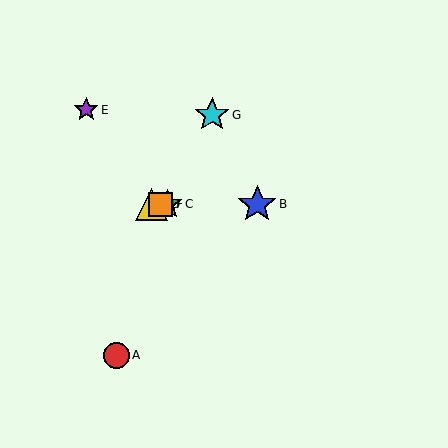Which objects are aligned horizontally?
Objects B, C, D, F are aligned horizontally.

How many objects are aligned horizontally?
4 objects (B, C, D, F) are aligned horizontally.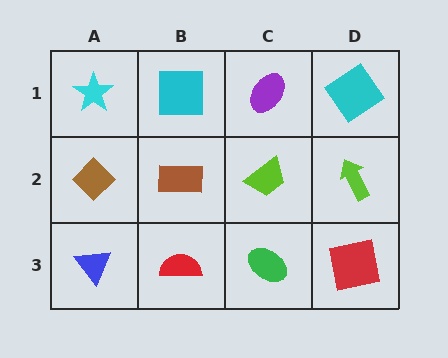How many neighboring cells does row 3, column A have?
2.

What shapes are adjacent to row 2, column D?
A cyan diamond (row 1, column D), a red square (row 3, column D), a lime trapezoid (row 2, column C).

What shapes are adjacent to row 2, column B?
A cyan square (row 1, column B), a red semicircle (row 3, column B), a brown diamond (row 2, column A), a lime trapezoid (row 2, column C).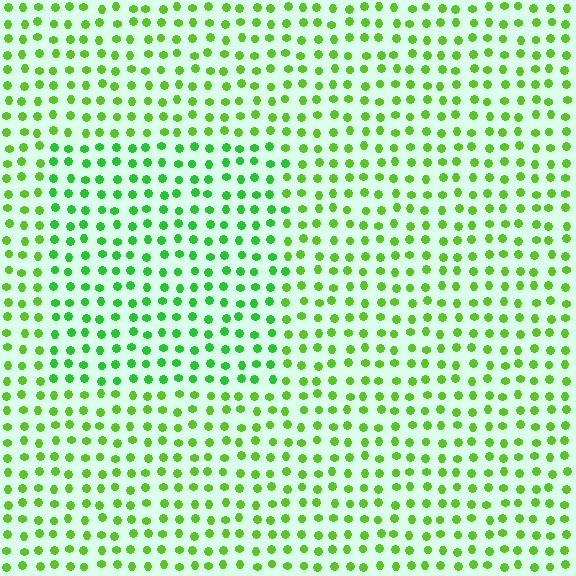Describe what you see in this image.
The image is filled with small lime elements in a uniform arrangement. A rectangle-shaped region is visible where the elements are tinted to a slightly different hue, forming a subtle color boundary.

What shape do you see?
I see a rectangle.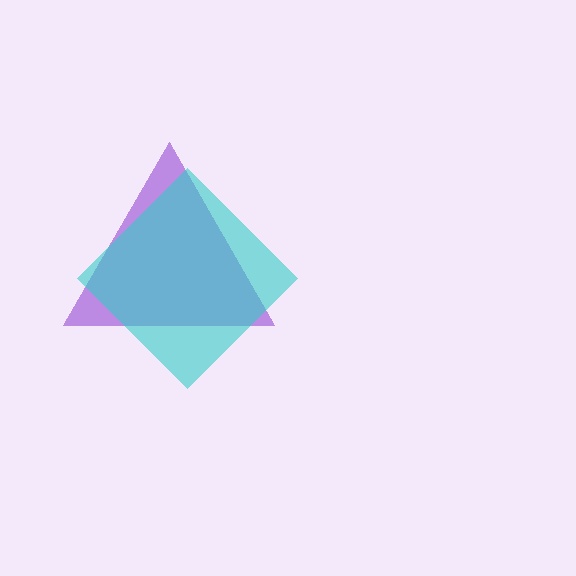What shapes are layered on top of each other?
The layered shapes are: a purple triangle, a cyan diamond.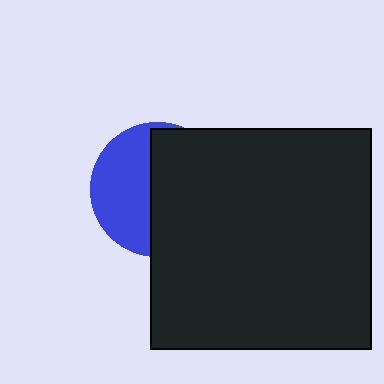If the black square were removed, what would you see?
You would see the complete blue circle.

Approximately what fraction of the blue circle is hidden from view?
Roughly 57% of the blue circle is hidden behind the black square.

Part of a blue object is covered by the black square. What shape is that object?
It is a circle.